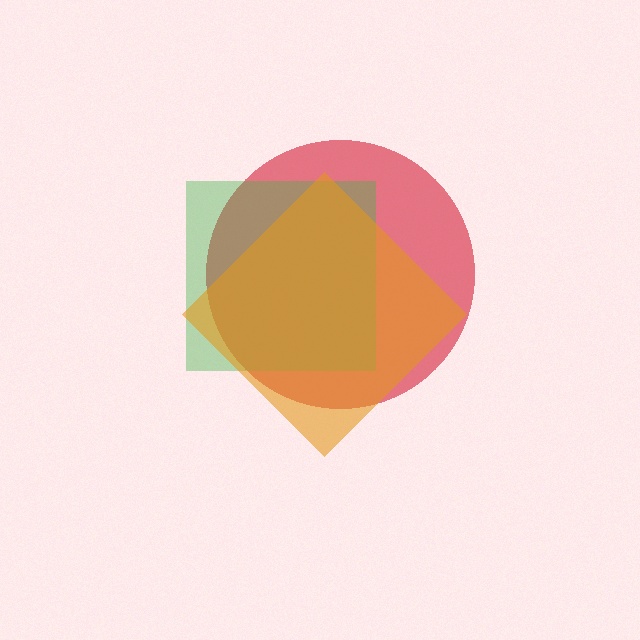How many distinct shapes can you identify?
There are 3 distinct shapes: a red circle, a green square, an orange diamond.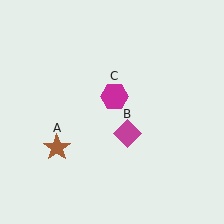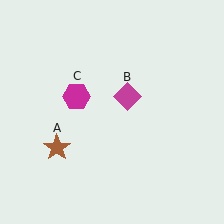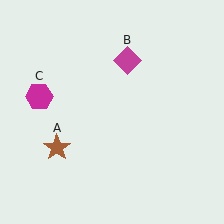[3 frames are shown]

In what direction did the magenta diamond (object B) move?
The magenta diamond (object B) moved up.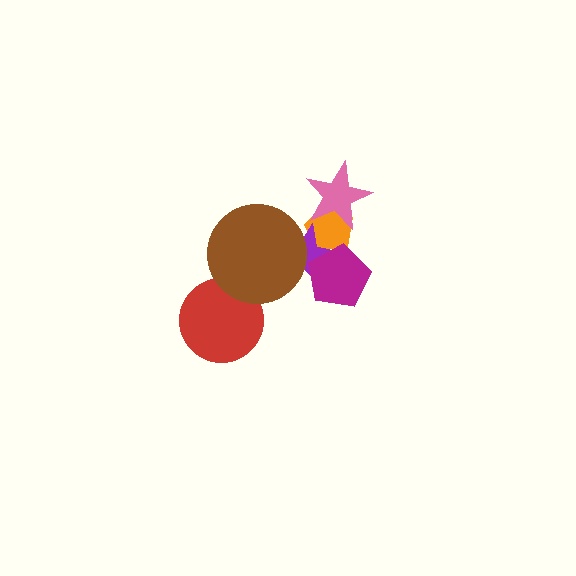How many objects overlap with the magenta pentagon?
2 objects overlap with the magenta pentagon.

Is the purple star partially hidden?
Yes, it is partially covered by another shape.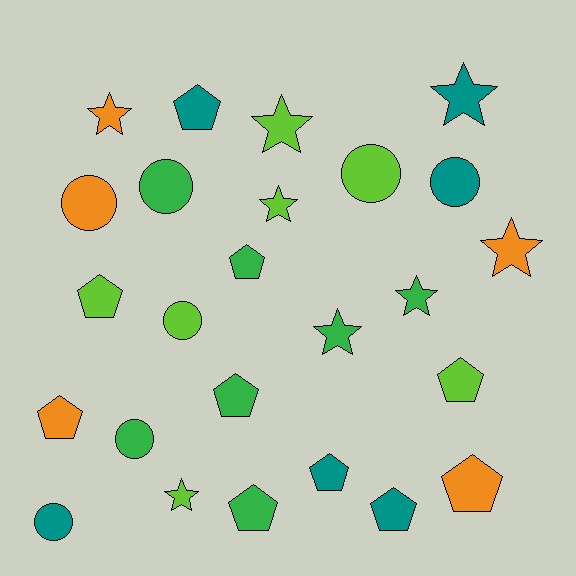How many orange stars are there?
There are 2 orange stars.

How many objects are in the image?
There are 25 objects.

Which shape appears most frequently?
Pentagon, with 10 objects.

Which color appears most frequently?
Green, with 7 objects.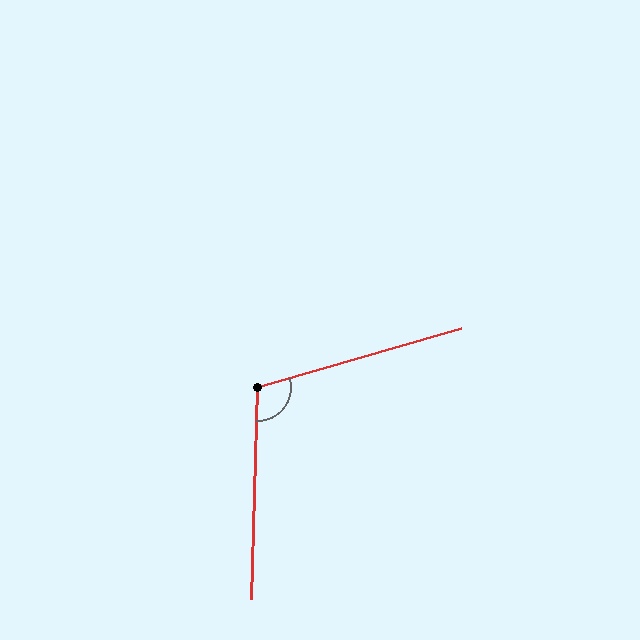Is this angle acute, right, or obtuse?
It is obtuse.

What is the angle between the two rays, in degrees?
Approximately 108 degrees.